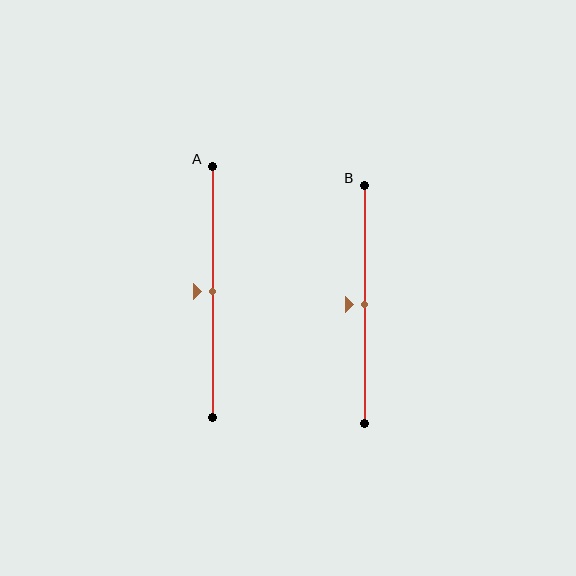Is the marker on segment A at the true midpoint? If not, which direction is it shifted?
Yes, the marker on segment A is at the true midpoint.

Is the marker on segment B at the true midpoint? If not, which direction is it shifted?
Yes, the marker on segment B is at the true midpoint.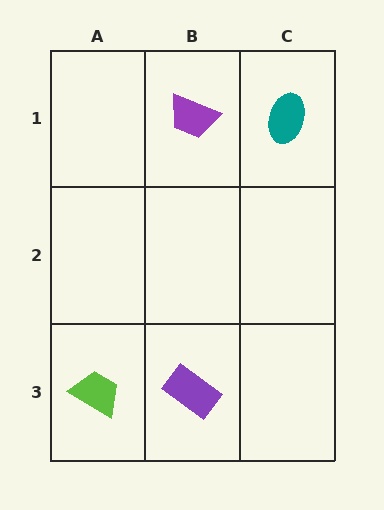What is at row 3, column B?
A purple rectangle.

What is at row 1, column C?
A teal ellipse.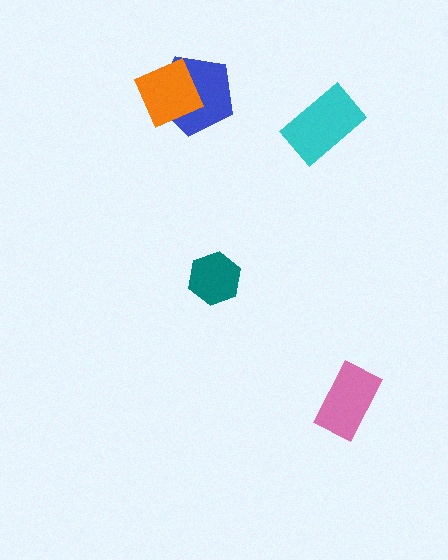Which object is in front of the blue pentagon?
The orange square is in front of the blue pentagon.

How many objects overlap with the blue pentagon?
1 object overlaps with the blue pentagon.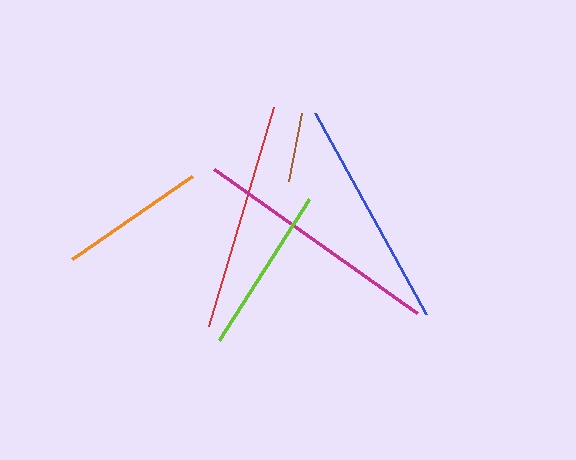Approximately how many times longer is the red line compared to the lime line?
The red line is approximately 1.4 times the length of the lime line.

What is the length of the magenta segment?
The magenta segment is approximately 248 pixels long.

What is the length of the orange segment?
The orange segment is approximately 146 pixels long.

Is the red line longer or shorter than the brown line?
The red line is longer than the brown line.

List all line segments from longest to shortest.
From longest to shortest: magenta, blue, red, lime, orange, brown.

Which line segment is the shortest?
The brown line is the shortest at approximately 69 pixels.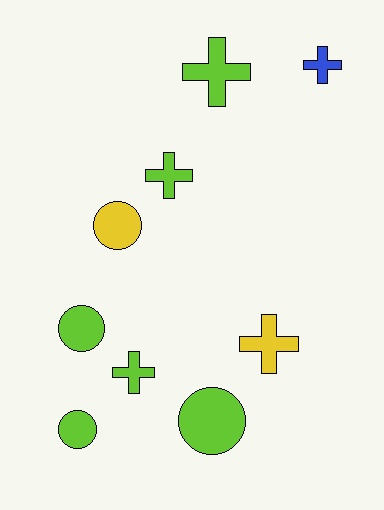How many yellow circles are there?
There is 1 yellow circle.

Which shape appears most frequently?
Cross, with 5 objects.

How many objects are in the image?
There are 9 objects.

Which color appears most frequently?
Lime, with 6 objects.